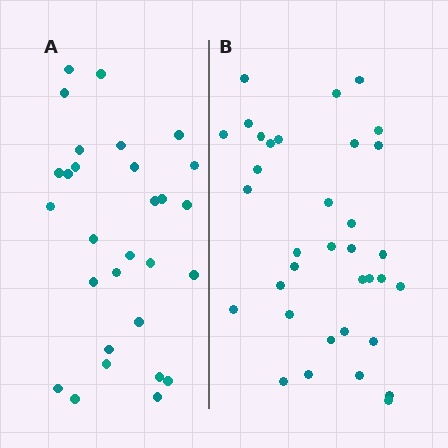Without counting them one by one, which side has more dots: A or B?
Region B (the right region) has more dots.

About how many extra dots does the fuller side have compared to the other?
Region B has about 6 more dots than region A.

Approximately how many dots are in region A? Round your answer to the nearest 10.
About 30 dots. (The exact count is 29, which rounds to 30.)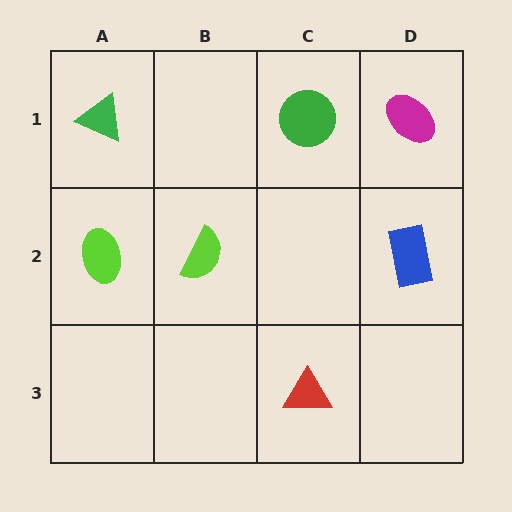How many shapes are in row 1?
3 shapes.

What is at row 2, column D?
A blue rectangle.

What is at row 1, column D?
A magenta ellipse.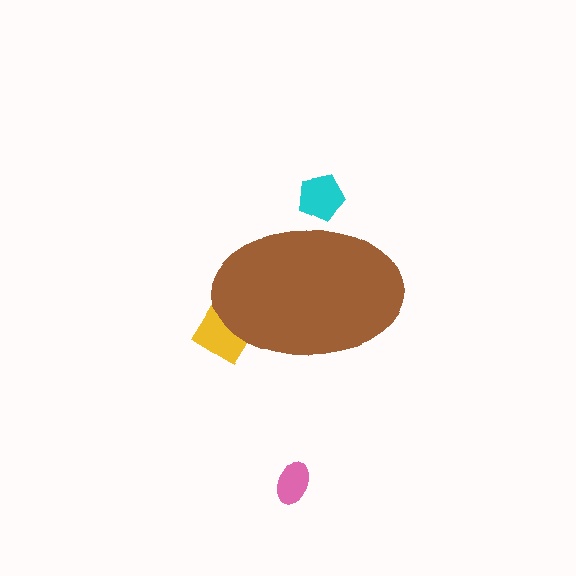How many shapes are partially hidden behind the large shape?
2 shapes are partially hidden.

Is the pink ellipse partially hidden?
No, the pink ellipse is fully visible.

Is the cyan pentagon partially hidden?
Yes, the cyan pentagon is partially hidden behind the brown ellipse.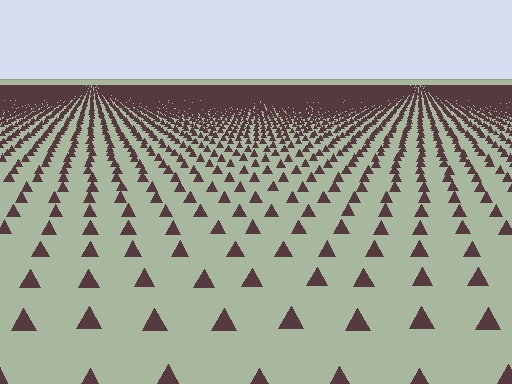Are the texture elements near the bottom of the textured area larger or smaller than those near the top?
Larger. Near the bottom, elements are closer to the viewer and appear at a bigger on-screen size.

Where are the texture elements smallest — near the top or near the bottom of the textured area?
Near the top.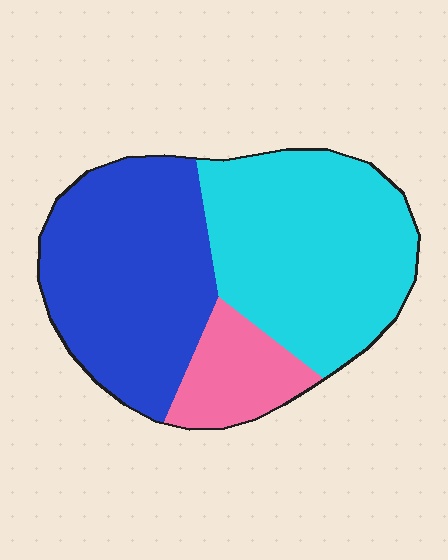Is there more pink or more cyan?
Cyan.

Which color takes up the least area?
Pink, at roughly 15%.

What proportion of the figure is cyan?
Cyan covers about 45% of the figure.